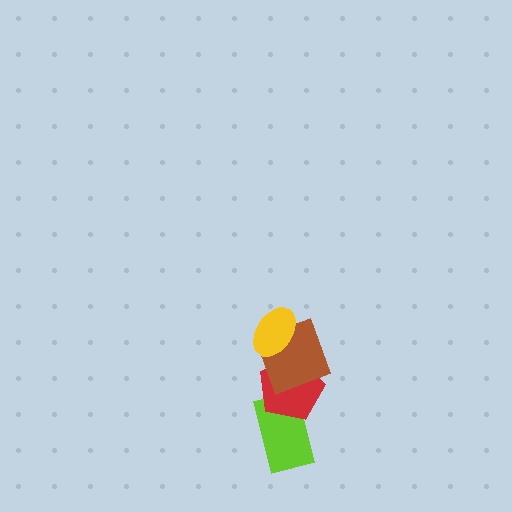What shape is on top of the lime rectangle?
The red pentagon is on top of the lime rectangle.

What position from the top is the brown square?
The brown square is 2nd from the top.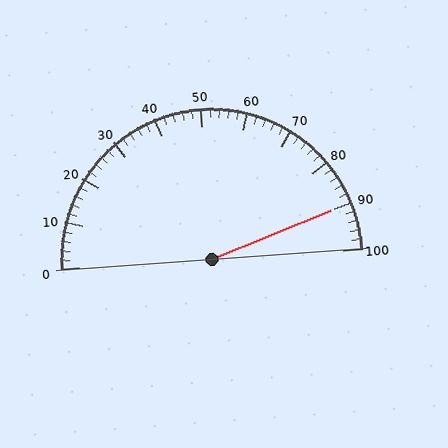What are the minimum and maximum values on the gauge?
The gauge ranges from 0 to 100.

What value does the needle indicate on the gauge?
The needle indicates approximately 90.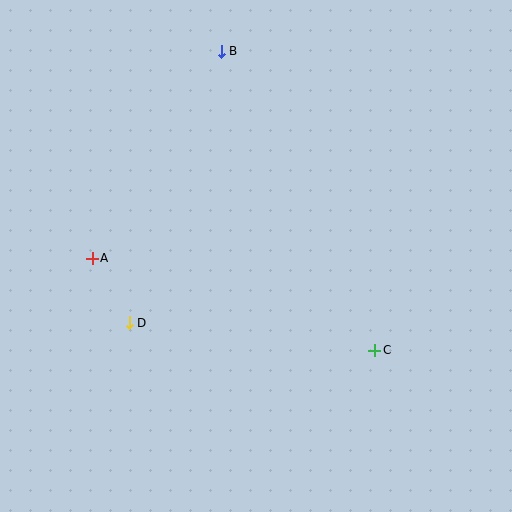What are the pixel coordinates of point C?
Point C is at (375, 350).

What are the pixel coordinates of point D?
Point D is at (129, 323).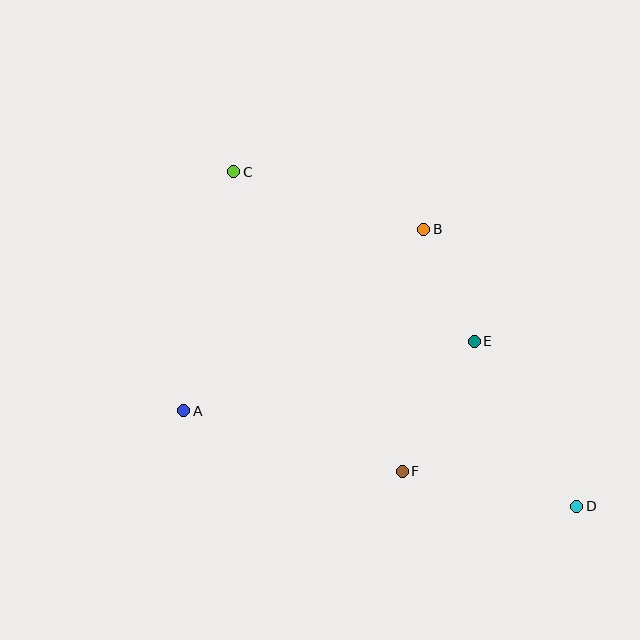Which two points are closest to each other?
Points B and E are closest to each other.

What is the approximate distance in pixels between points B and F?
The distance between B and F is approximately 243 pixels.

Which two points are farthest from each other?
Points C and D are farthest from each other.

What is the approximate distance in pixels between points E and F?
The distance between E and F is approximately 148 pixels.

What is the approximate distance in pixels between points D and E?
The distance between D and E is approximately 194 pixels.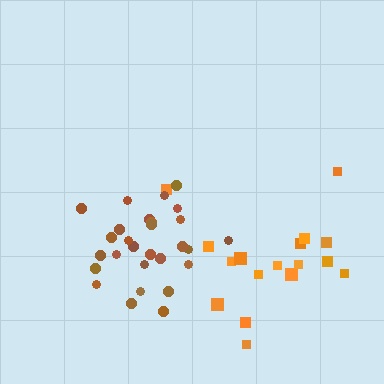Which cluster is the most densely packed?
Brown.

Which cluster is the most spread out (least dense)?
Orange.